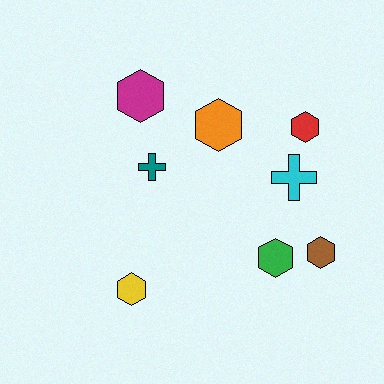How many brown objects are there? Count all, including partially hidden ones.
There is 1 brown object.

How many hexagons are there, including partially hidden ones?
There are 6 hexagons.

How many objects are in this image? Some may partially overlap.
There are 8 objects.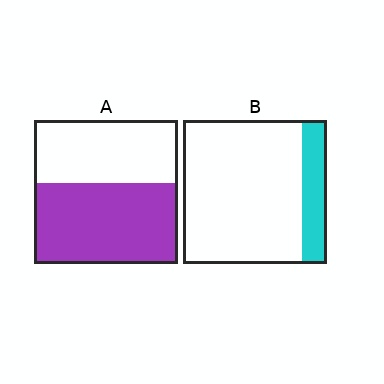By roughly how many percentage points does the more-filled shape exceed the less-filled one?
By roughly 40 percentage points (A over B).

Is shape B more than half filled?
No.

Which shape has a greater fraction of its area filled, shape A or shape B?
Shape A.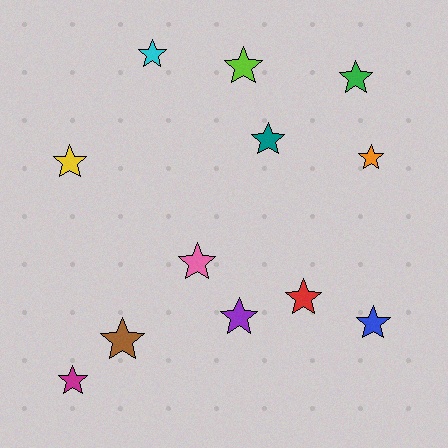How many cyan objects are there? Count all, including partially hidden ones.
There is 1 cyan object.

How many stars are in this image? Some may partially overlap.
There are 12 stars.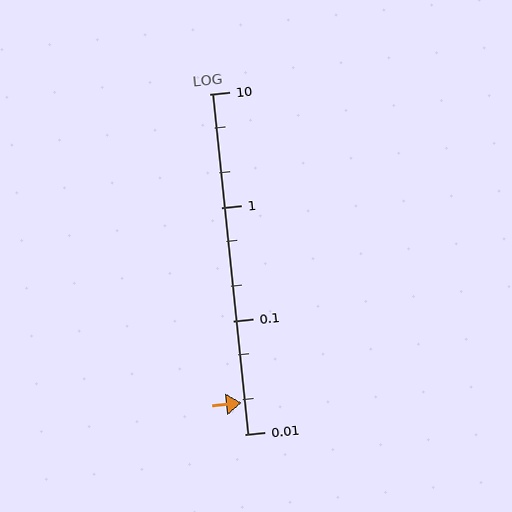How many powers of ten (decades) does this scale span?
The scale spans 3 decades, from 0.01 to 10.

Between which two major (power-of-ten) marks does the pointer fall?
The pointer is between 0.01 and 0.1.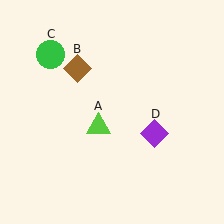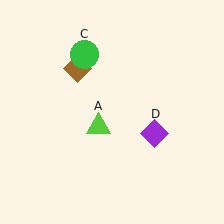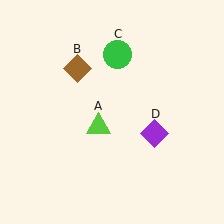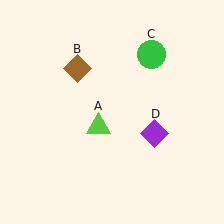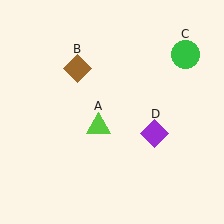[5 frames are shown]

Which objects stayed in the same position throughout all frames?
Lime triangle (object A) and brown diamond (object B) and purple diamond (object D) remained stationary.